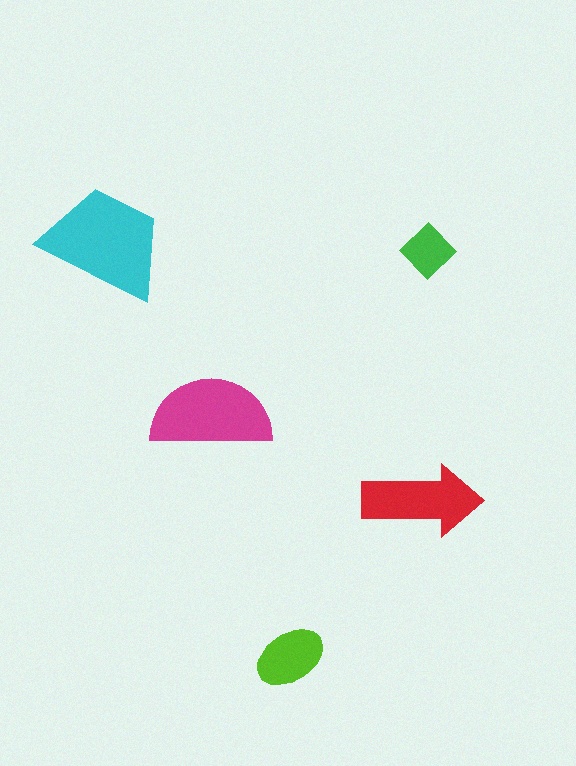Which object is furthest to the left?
The cyan trapezoid is leftmost.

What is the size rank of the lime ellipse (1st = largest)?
4th.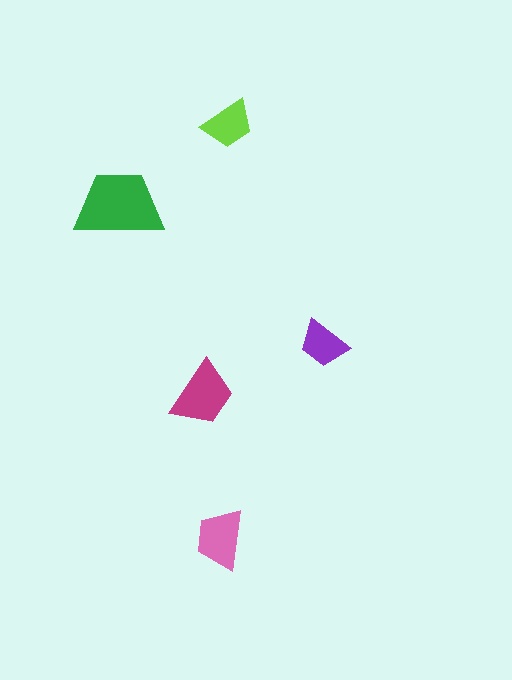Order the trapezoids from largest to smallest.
the green one, the magenta one, the pink one, the lime one, the purple one.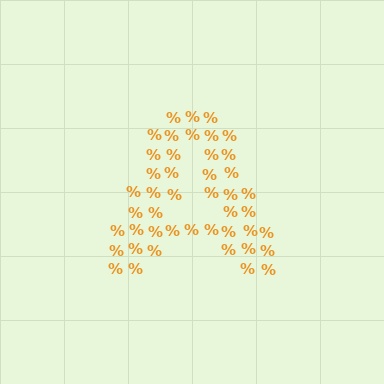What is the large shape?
The large shape is the letter A.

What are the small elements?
The small elements are percent signs.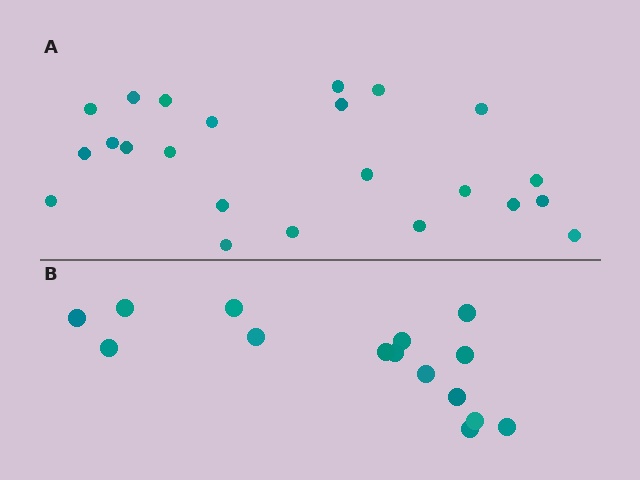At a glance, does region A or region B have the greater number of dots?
Region A (the top region) has more dots.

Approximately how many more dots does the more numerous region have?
Region A has roughly 8 or so more dots than region B.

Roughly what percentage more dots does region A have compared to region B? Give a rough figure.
About 55% more.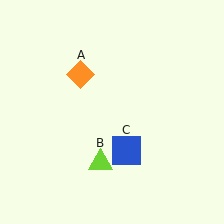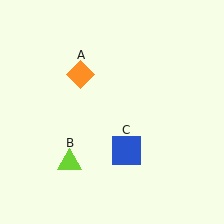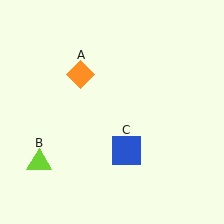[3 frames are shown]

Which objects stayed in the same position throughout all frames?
Orange diamond (object A) and blue square (object C) remained stationary.